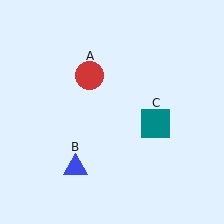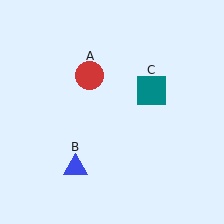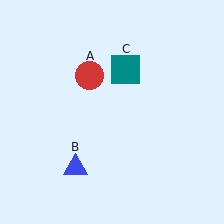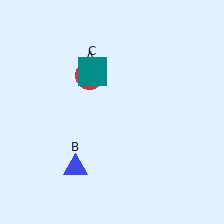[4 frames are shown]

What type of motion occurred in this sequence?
The teal square (object C) rotated counterclockwise around the center of the scene.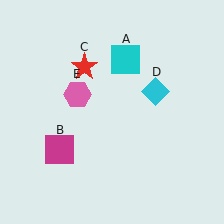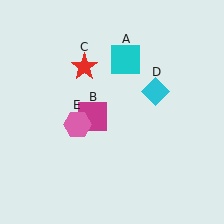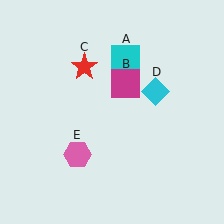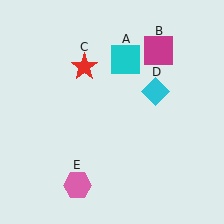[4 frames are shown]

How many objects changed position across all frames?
2 objects changed position: magenta square (object B), pink hexagon (object E).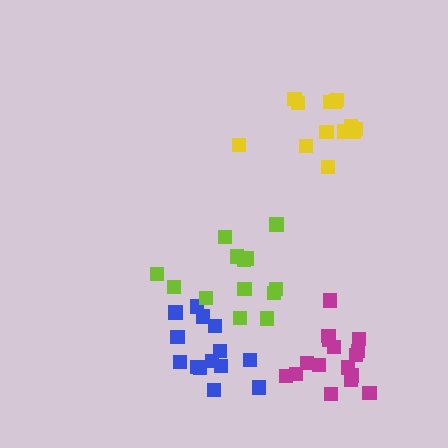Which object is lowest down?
The magenta cluster is bottommost.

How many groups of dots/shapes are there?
There are 4 groups.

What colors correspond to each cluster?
The clusters are colored: blue, yellow, magenta, lime.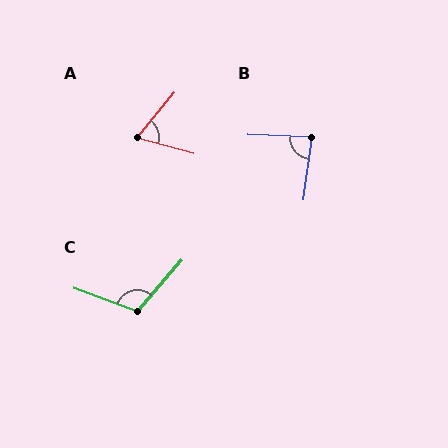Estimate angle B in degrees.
Approximately 85 degrees.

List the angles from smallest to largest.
A (66°), B (85°), C (110°).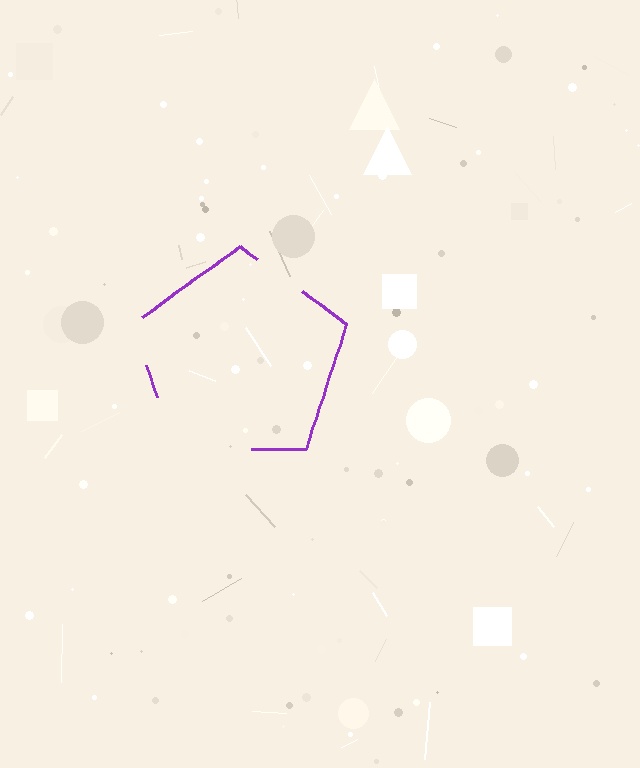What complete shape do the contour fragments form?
The contour fragments form a pentagon.